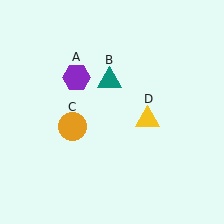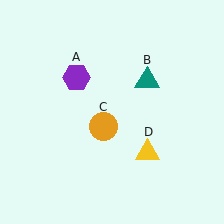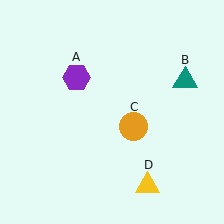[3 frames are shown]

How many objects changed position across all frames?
3 objects changed position: teal triangle (object B), orange circle (object C), yellow triangle (object D).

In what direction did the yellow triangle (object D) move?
The yellow triangle (object D) moved down.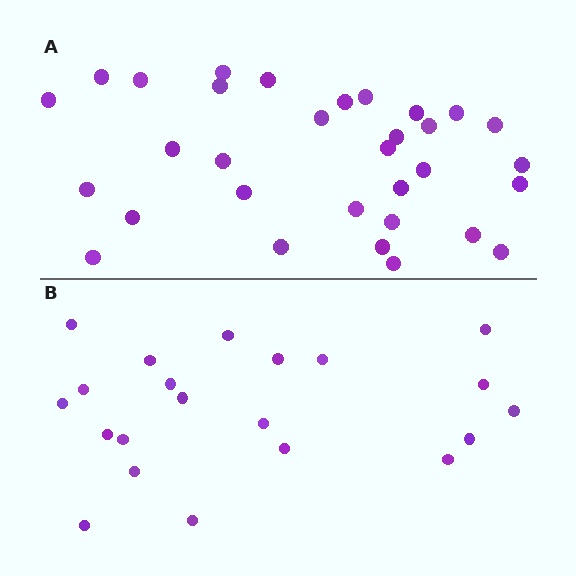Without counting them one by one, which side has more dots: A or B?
Region A (the top region) has more dots.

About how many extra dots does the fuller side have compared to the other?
Region A has roughly 12 or so more dots than region B.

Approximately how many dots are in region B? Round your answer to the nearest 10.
About 20 dots. (The exact count is 21, which rounds to 20.)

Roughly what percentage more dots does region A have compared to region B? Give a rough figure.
About 50% more.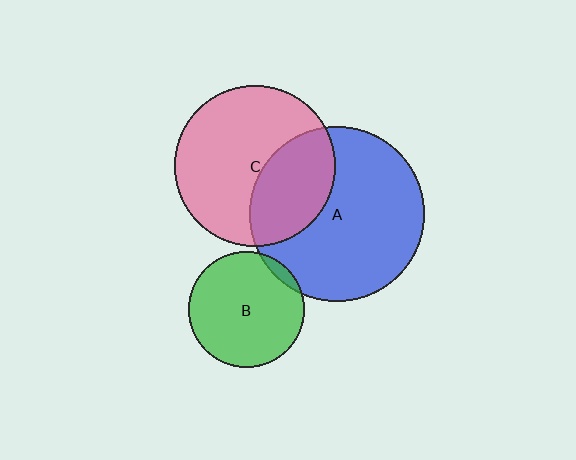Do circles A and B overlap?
Yes.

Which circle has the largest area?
Circle A (blue).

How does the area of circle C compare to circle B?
Approximately 1.9 times.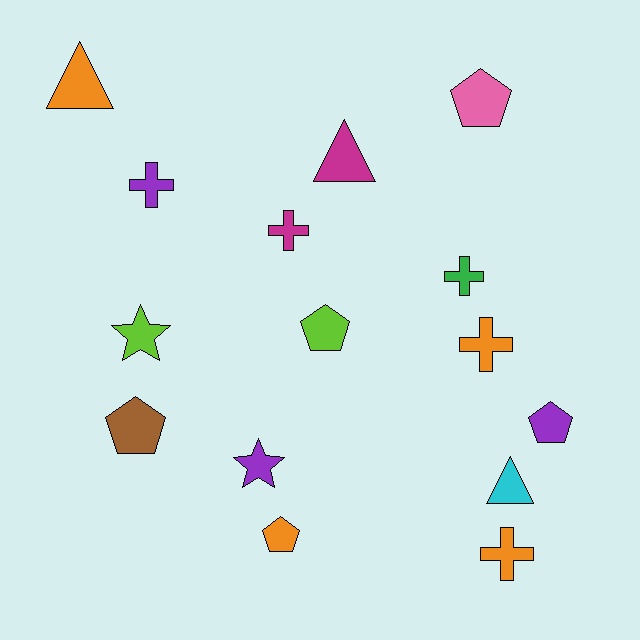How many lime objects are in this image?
There are 2 lime objects.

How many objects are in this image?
There are 15 objects.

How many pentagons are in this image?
There are 5 pentagons.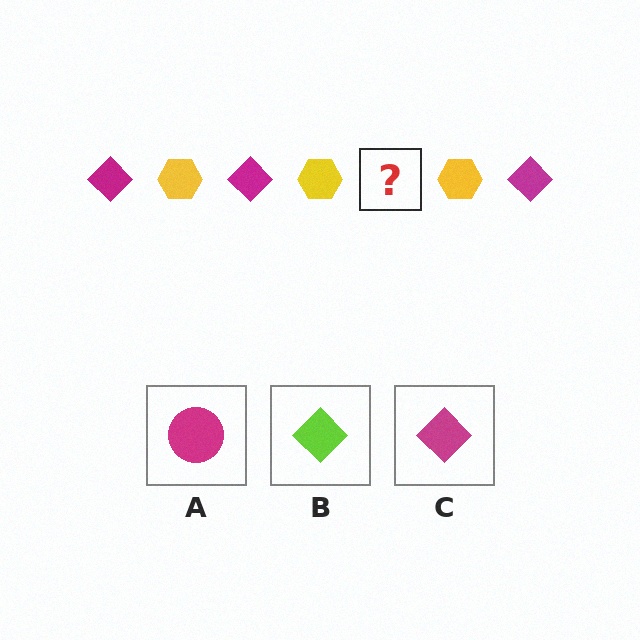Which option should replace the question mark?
Option C.